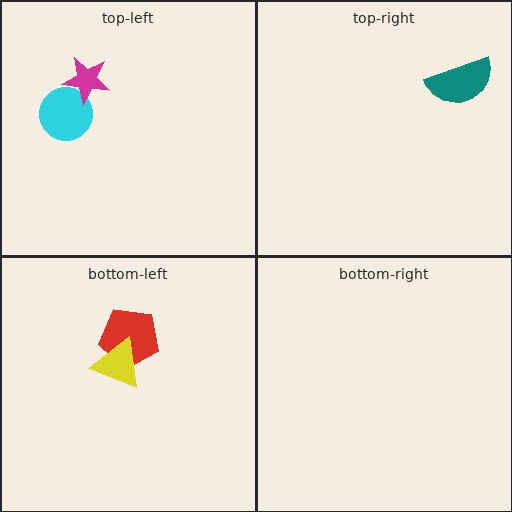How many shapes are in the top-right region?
1.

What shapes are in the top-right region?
The teal semicircle.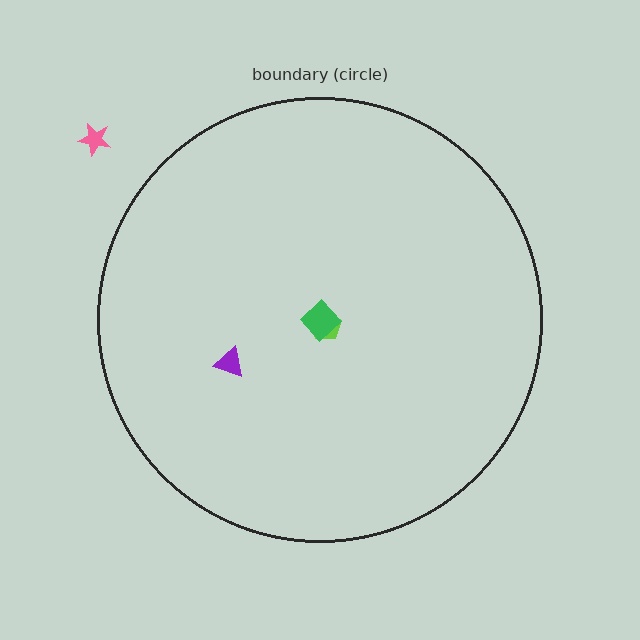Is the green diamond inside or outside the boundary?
Inside.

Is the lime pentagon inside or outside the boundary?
Inside.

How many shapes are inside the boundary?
3 inside, 1 outside.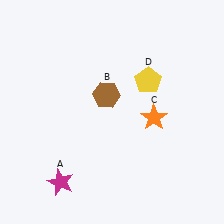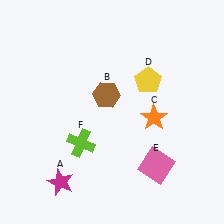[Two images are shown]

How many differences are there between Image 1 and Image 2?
There are 2 differences between the two images.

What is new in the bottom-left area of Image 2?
A lime cross (F) was added in the bottom-left area of Image 2.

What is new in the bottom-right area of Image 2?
A pink square (E) was added in the bottom-right area of Image 2.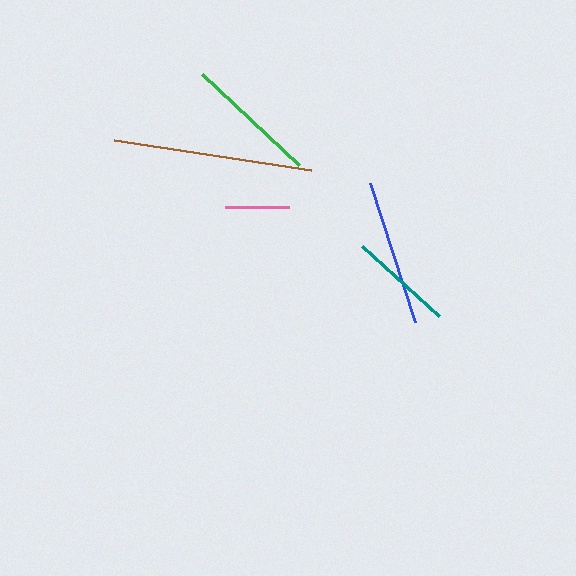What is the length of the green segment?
The green segment is approximately 133 pixels long.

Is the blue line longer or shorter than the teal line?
The blue line is longer than the teal line.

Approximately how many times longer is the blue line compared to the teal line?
The blue line is approximately 1.4 times the length of the teal line.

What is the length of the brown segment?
The brown segment is approximately 199 pixels long.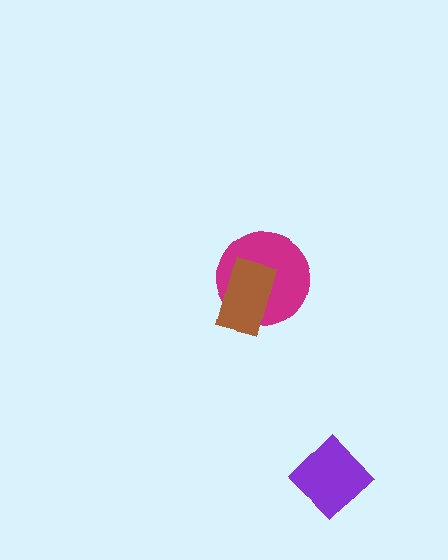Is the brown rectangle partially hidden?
No, no other shape covers it.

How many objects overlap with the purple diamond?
0 objects overlap with the purple diamond.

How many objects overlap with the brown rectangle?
1 object overlaps with the brown rectangle.